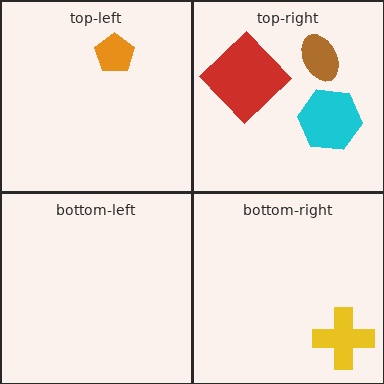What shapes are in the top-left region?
The orange pentagon.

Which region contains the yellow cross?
The bottom-right region.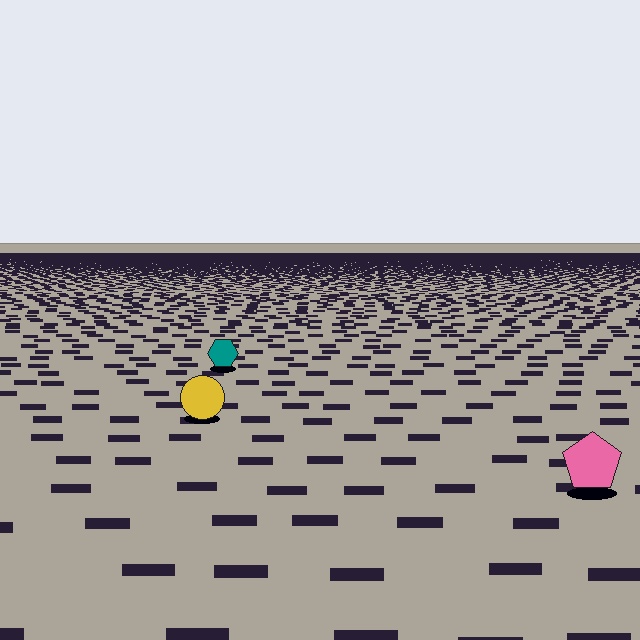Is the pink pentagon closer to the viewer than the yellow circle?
Yes. The pink pentagon is closer — you can tell from the texture gradient: the ground texture is coarser near it.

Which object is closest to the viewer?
The pink pentagon is closest. The texture marks near it are larger and more spread out.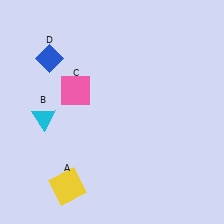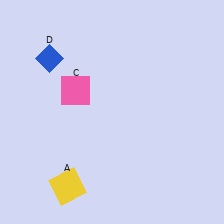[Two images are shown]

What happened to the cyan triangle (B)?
The cyan triangle (B) was removed in Image 2. It was in the bottom-left area of Image 1.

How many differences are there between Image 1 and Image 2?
There is 1 difference between the two images.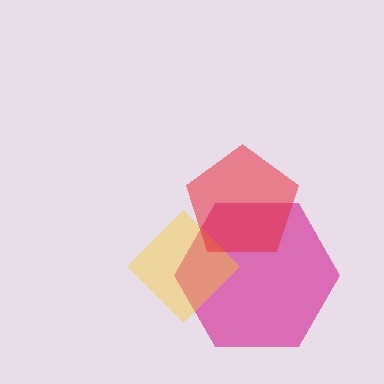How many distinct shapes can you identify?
There are 3 distinct shapes: a magenta hexagon, a yellow diamond, a red pentagon.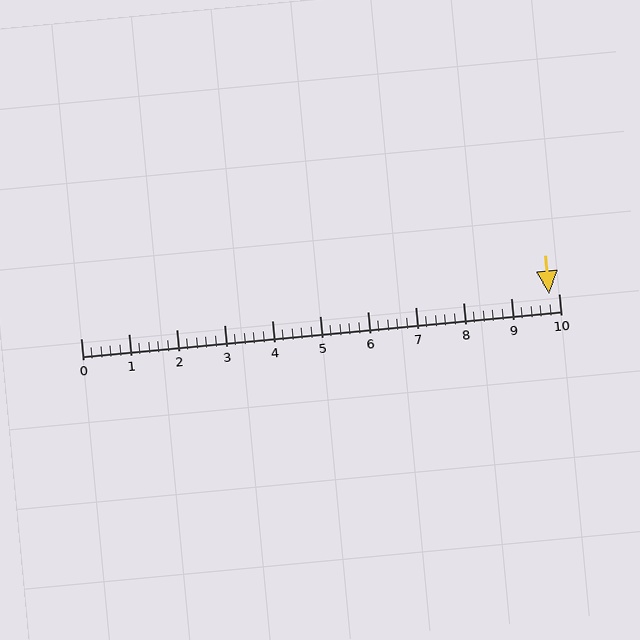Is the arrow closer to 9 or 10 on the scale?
The arrow is closer to 10.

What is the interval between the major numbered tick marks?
The major tick marks are spaced 1 units apart.